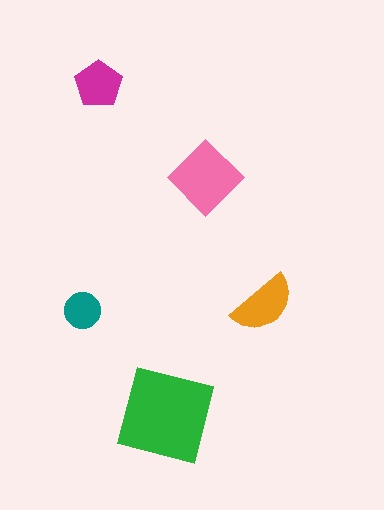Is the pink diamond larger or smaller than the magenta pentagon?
Larger.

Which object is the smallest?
The teal circle.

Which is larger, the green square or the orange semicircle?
The green square.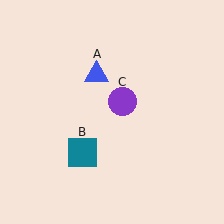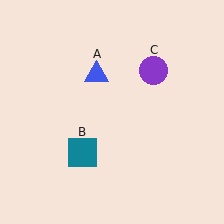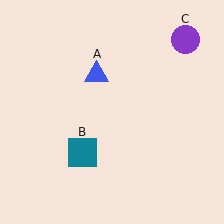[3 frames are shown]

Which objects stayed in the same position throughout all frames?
Blue triangle (object A) and teal square (object B) remained stationary.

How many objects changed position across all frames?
1 object changed position: purple circle (object C).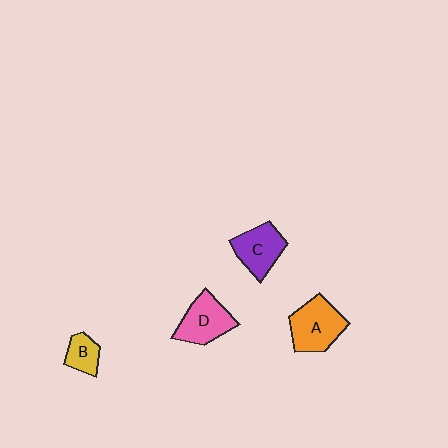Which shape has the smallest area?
Shape B (yellow).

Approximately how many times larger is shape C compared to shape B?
Approximately 1.7 times.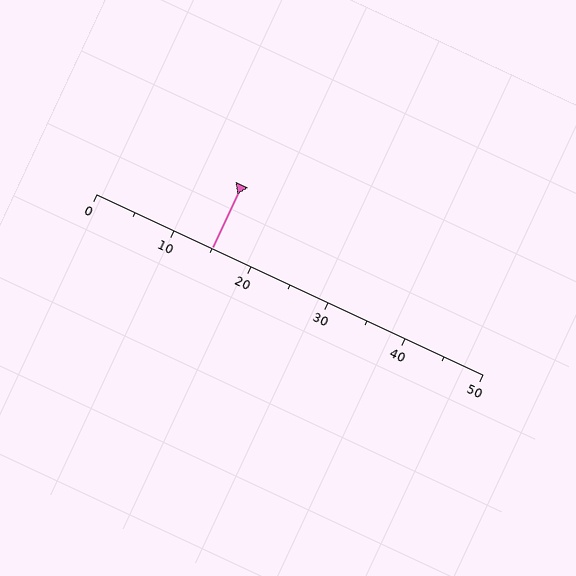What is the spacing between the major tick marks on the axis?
The major ticks are spaced 10 apart.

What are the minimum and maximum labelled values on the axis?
The axis runs from 0 to 50.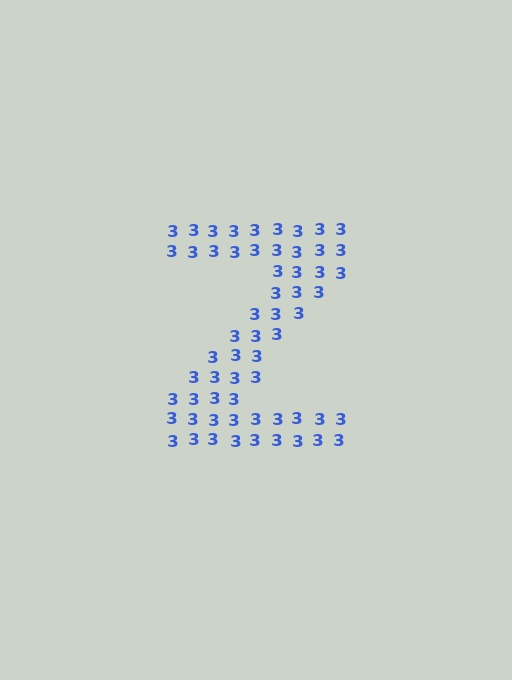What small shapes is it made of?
It is made of small digit 3's.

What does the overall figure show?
The overall figure shows the letter Z.